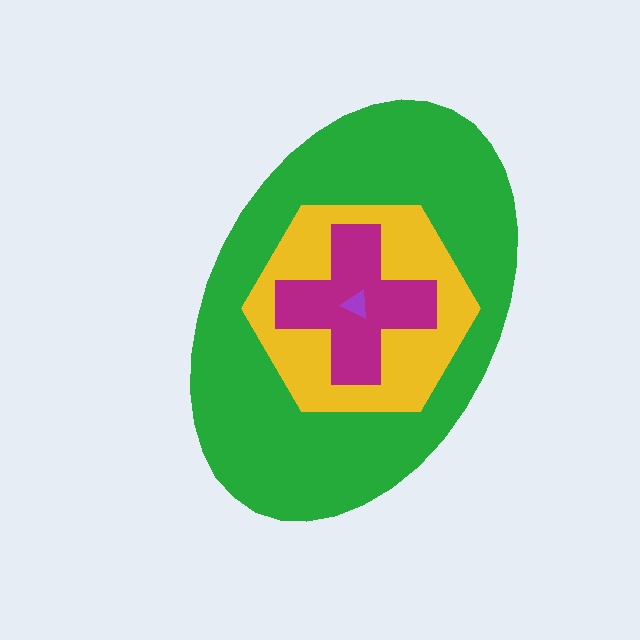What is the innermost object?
The purple triangle.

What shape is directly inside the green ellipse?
The yellow hexagon.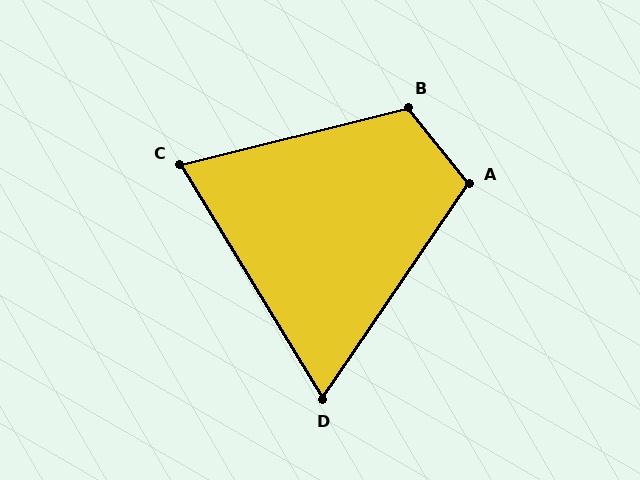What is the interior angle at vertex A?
Approximately 107 degrees (obtuse).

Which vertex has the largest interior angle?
B, at approximately 115 degrees.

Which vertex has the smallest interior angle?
D, at approximately 65 degrees.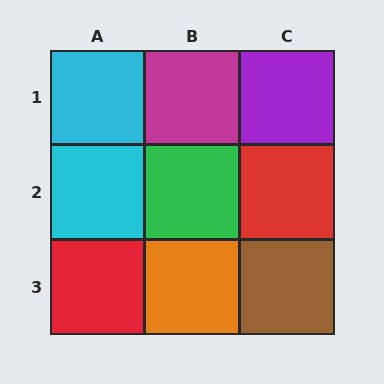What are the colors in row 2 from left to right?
Cyan, green, red.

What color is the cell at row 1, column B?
Magenta.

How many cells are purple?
1 cell is purple.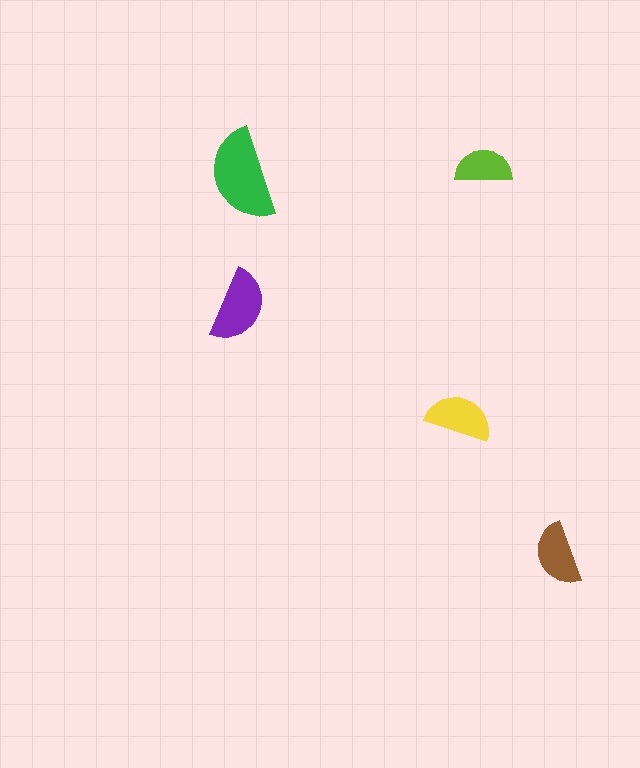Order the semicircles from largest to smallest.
the green one, the purple one, the yellow one, the brown one, the lime one.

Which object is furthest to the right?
The brown semicircle is rightmost.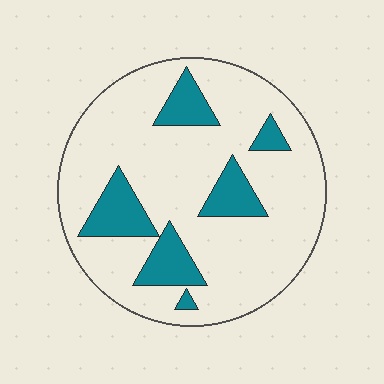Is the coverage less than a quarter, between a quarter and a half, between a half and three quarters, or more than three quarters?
Less than a quarter.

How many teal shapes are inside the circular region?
6.